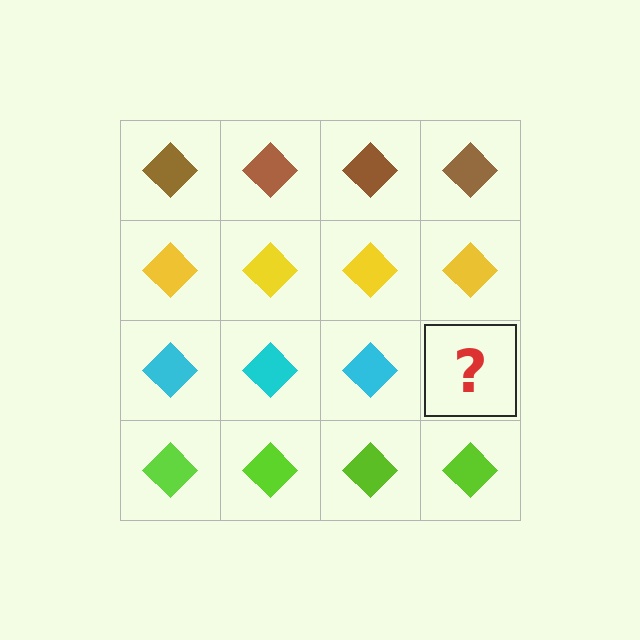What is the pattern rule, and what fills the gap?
The rule is that each row has a consistent color. The gap should be filled with a cyan diamond.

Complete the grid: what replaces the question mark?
The question mark should be replaced with a cyan diamond.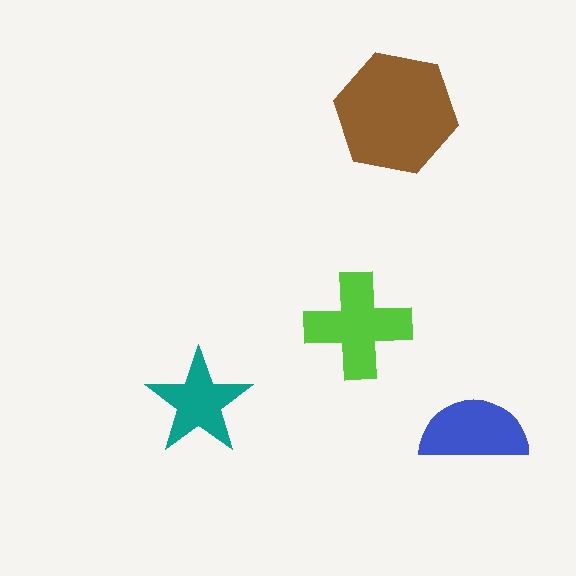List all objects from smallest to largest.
The teal star, the blue semicircle, the lime cross, the brown hexagon.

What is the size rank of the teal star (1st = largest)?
4th.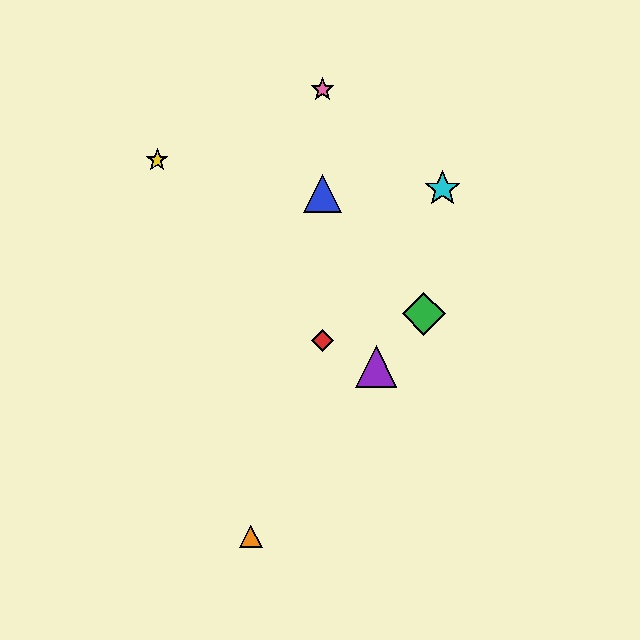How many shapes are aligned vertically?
3 shapes (the red diamond, the blue triangle, the pink star) are aligned vertically.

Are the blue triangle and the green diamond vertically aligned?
No, the blue triangle is at x≈322 and the green diamond is at x≈424.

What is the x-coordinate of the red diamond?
The red diamond is at x≈322.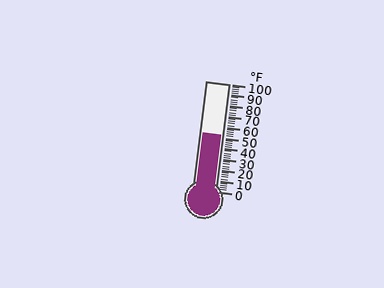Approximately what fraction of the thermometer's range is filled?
The thermometer is filled to approximately 50% of its range.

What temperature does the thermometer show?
The thermometer shows approximately 52°F.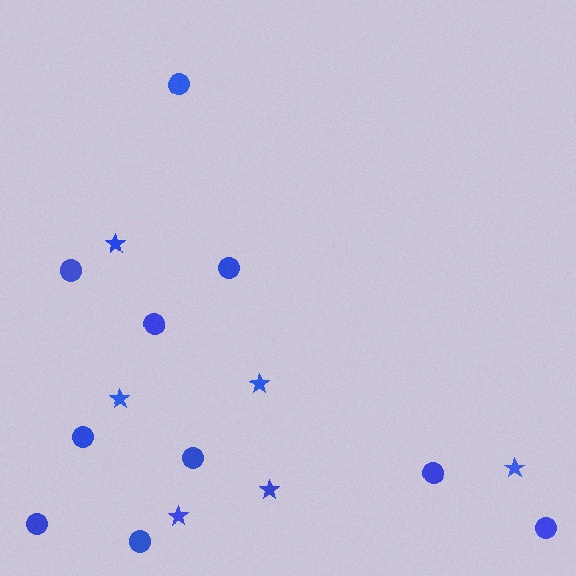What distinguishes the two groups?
There are 2 groups: one group of circles (10) and one group of stars (6).